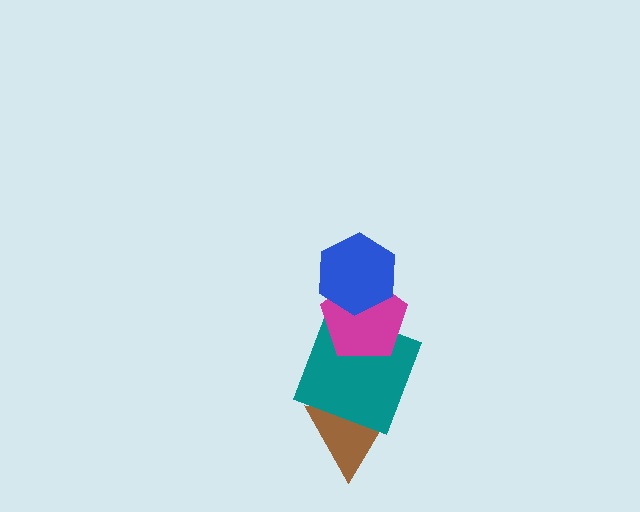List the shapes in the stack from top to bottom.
From top to bottom: the blue hexagon, the magenta pentagon, the teal square, the brown triangle.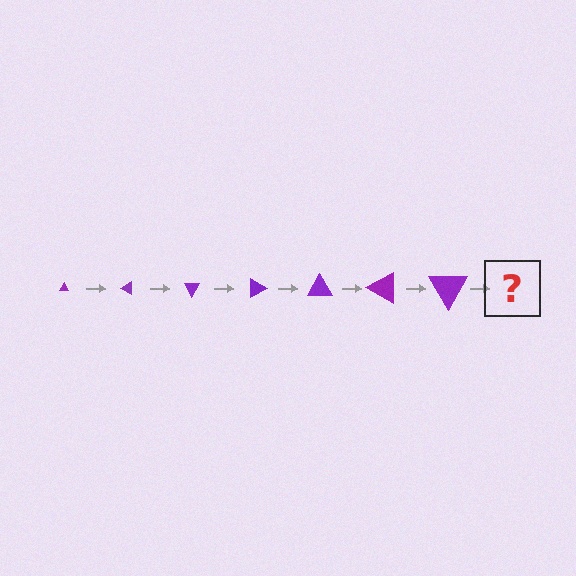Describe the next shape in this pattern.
It should be a triangle, larger than the previous one and rotated 210 degrees from the start.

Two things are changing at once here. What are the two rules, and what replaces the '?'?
The two rules are that the triangle grows larger each step and it rotates 30 degrees each step. The '?' should be a triangle, larger than the previous one and rotated 210 degrees from the start.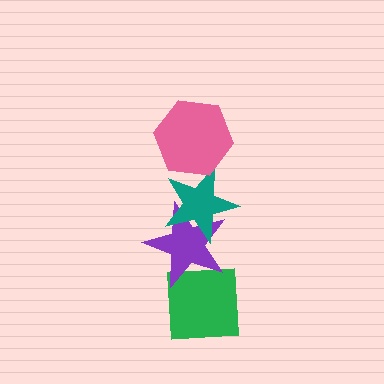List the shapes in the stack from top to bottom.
From top to bottom: the pink hexagon, the teal star, the purple star, the green square.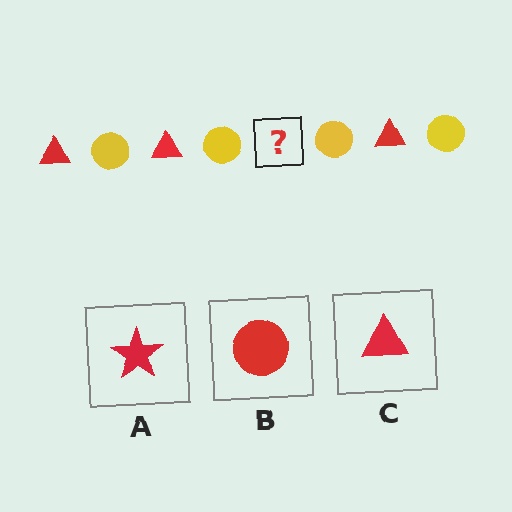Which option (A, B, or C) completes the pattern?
C.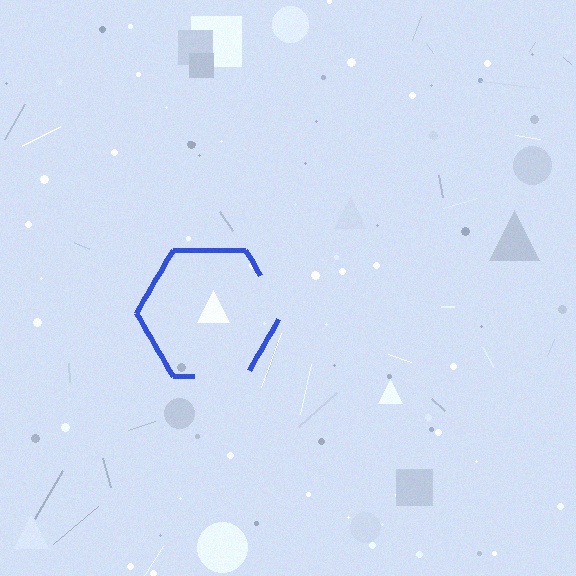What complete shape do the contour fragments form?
The contour fragments form a hexagon.